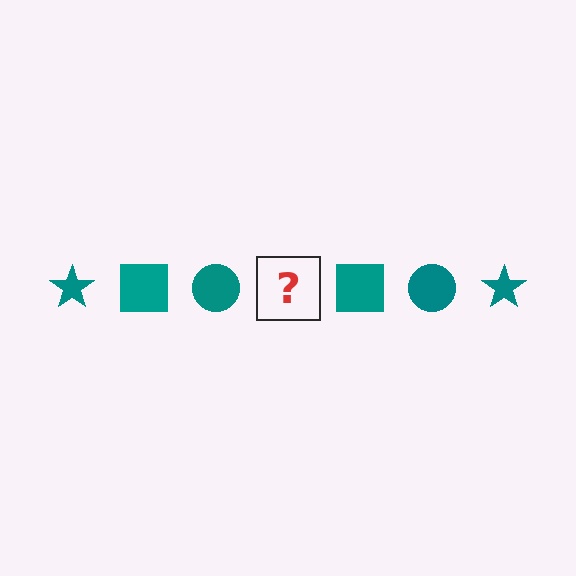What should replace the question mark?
The question mark should be replaced with a teal star.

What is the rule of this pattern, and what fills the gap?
The rule is that the pattern cycles through star, square, circle shapes in teal. The gap should be filled with a teal star.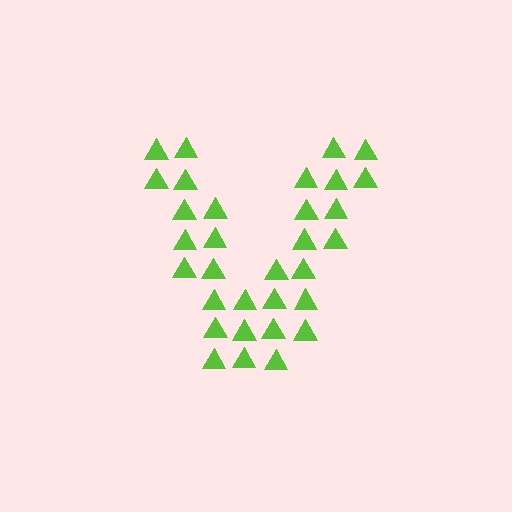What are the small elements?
The small elements are triangles.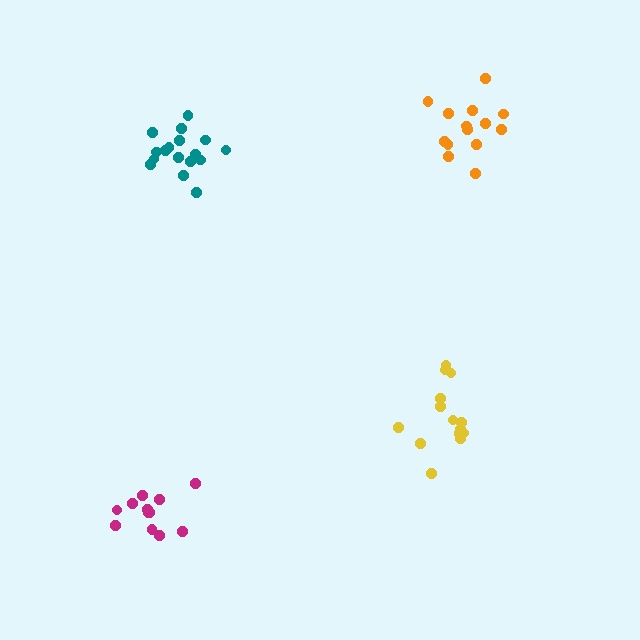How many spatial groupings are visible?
There are 4 spatial groupings.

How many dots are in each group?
Group 1: 12 dots, Group 2: 14 dots, Group 3: 18 dots, Group 4: 14 dots (58 total).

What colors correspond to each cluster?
The clusters are colored: magenta, yellow, teal, orange.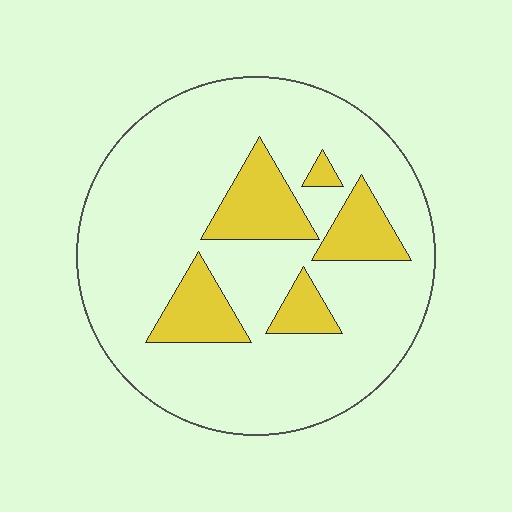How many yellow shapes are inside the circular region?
5.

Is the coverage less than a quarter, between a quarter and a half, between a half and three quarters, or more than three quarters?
Less than a quarter.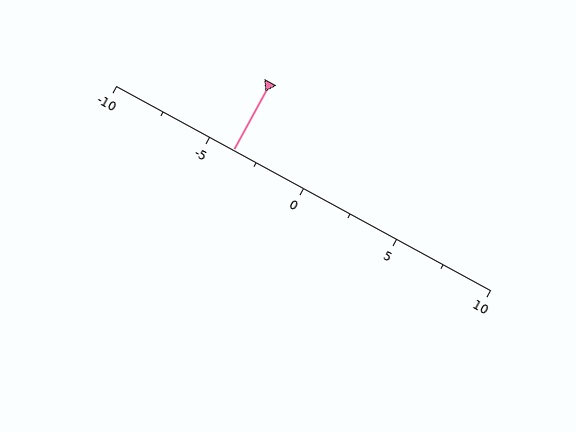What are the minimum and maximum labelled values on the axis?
The axis runs from -10 to 10.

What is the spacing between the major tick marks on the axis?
The major ticks are spaced 5 apart.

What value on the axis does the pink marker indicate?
The marker indicates approximately -3.8.